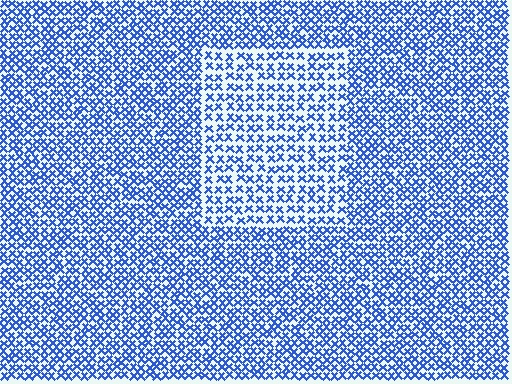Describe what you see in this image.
The image contains small blue elements arranged at two different densities. A rectangle-shaped region is visible where the elements are less densely packed than the surrounding area.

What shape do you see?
I see a rectangle.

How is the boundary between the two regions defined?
The boundary is defined by a change in element density (approximately 1.6x ratio). All elements are the same color, size, and shape.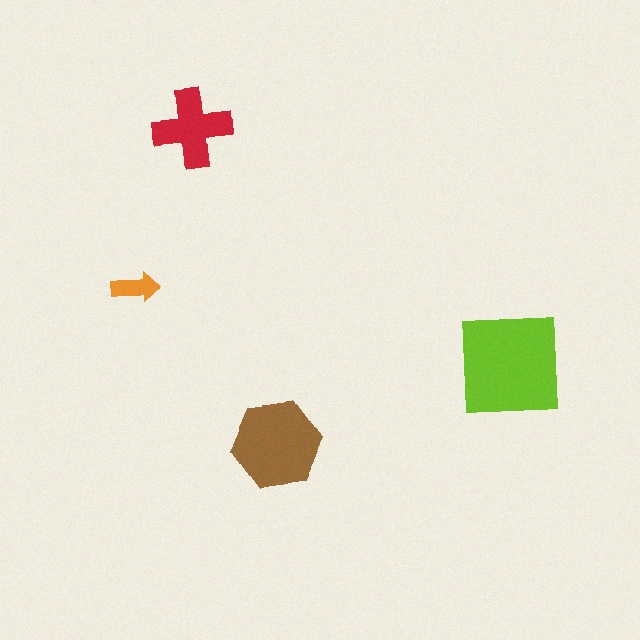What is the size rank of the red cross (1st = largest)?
3rd.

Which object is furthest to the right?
The lime square is rightmost.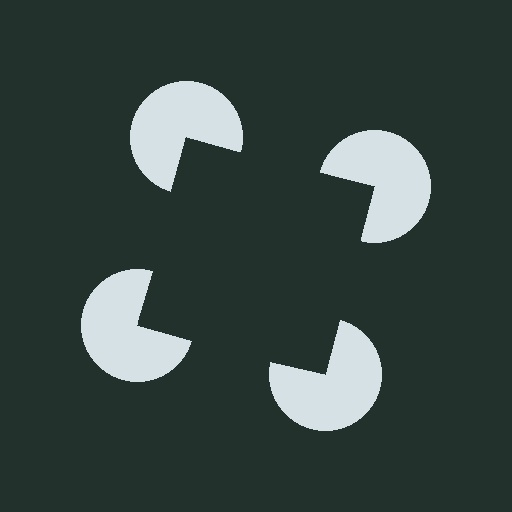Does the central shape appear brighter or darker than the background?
It typically appears slightly darker than the background, even though no actual brightness change is drawn.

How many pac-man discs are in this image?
There are 4 — one at each vertex of the illusory square.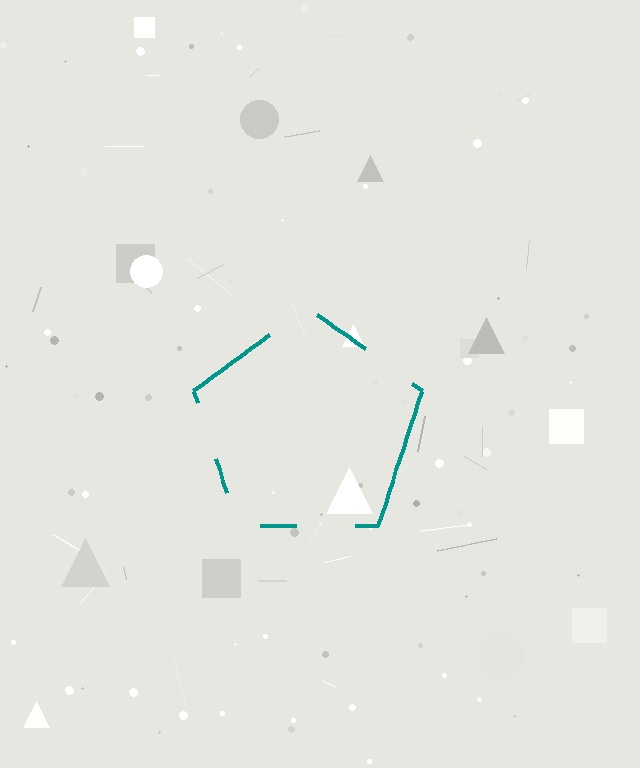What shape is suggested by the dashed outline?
The dashed outline suggests a pentagon.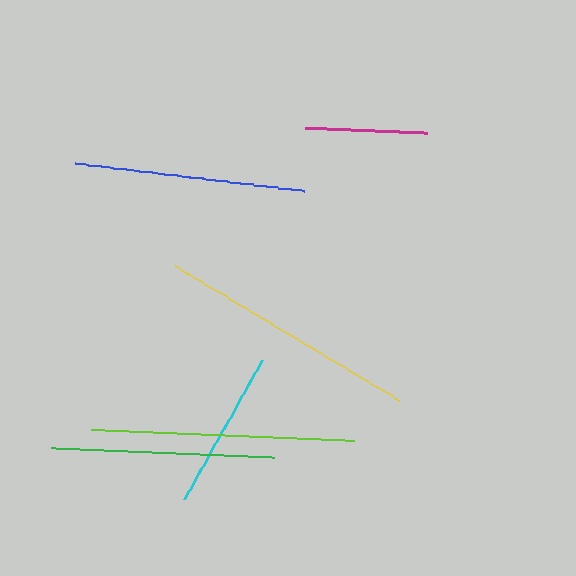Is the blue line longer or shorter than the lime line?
The lime line is longer than the blue line.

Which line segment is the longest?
The lime line is the longest at approximately 264 pixels.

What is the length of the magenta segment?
The magenta segment is approximately 122 pixels long.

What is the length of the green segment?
The green segment is approximately 224 pixels long.